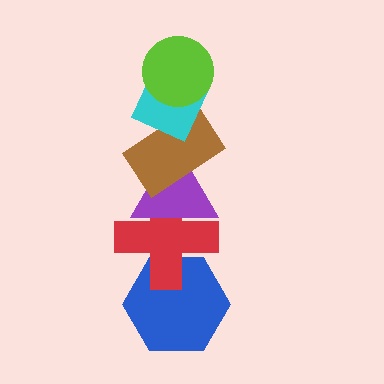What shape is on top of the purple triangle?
The brown rectangle is on top of the purple triangle.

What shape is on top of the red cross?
The purple triangle is on top of the red cross.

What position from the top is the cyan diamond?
The cyan diamond is 2nd from the top.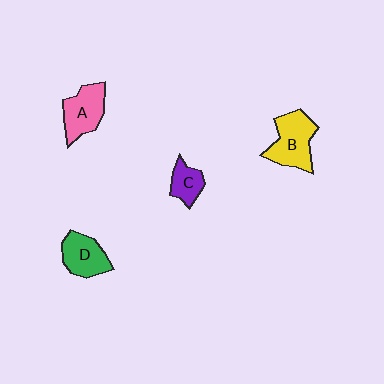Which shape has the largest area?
Shape B (yellow).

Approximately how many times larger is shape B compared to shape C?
Approximately 2.0 times.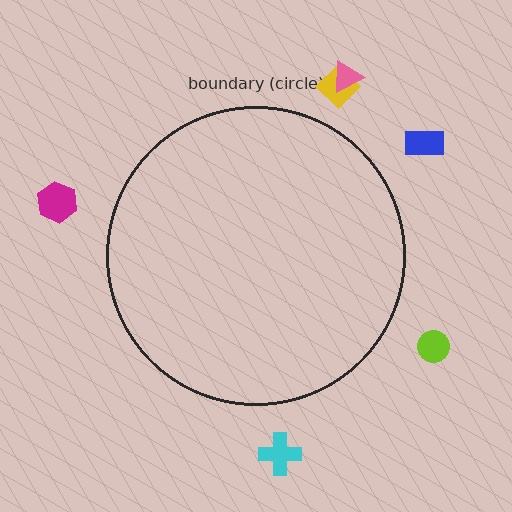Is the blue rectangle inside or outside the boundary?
Outside.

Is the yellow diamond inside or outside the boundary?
Outside.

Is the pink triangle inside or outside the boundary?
Outside.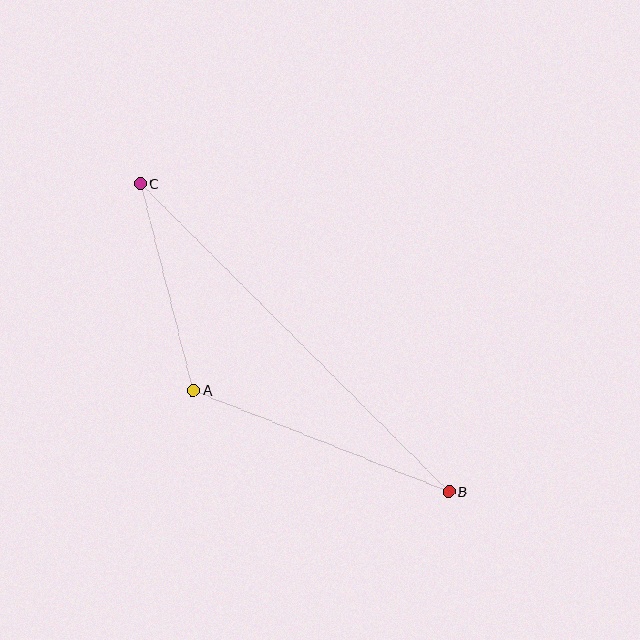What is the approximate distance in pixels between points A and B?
The distance between A and B is approximately 275 pixels.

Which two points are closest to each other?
Points A and C are closest to each other.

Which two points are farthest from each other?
Points B and C are farthest from each other.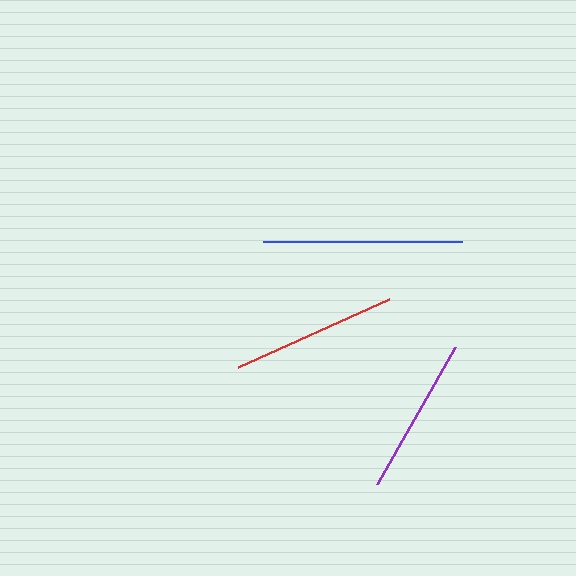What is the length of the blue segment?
The blue segment is approximately 199 pixels long.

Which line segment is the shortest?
The purple line is the shortest at approximately 158 pixels.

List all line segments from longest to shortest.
From longest to shortest: blue, red, purple.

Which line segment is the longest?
The blue line is the longest at approximately 199 pixels.